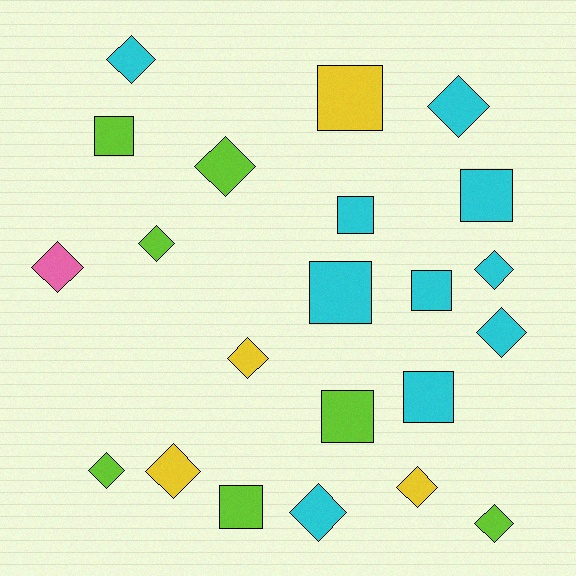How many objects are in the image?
There are 22 objects.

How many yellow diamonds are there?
There are 3 yellow diamonds.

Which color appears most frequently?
Cyan, with 10 objects.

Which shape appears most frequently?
Diamond, with 13 objects.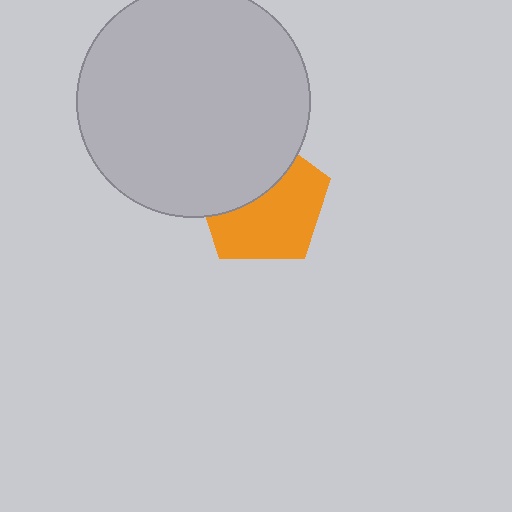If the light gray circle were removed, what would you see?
You would see the complete orange pentagon.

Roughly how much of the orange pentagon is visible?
About half of it is visible (roughly 59%).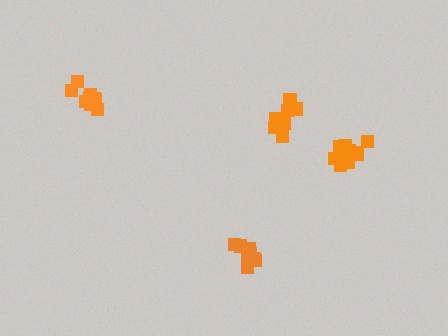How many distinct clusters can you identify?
There are 4 distinct clusters.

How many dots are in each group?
Group 1: 10 dots, Group 2: 11 dots, Group 3: 10 dots, Group 4: 10 dots (41 total).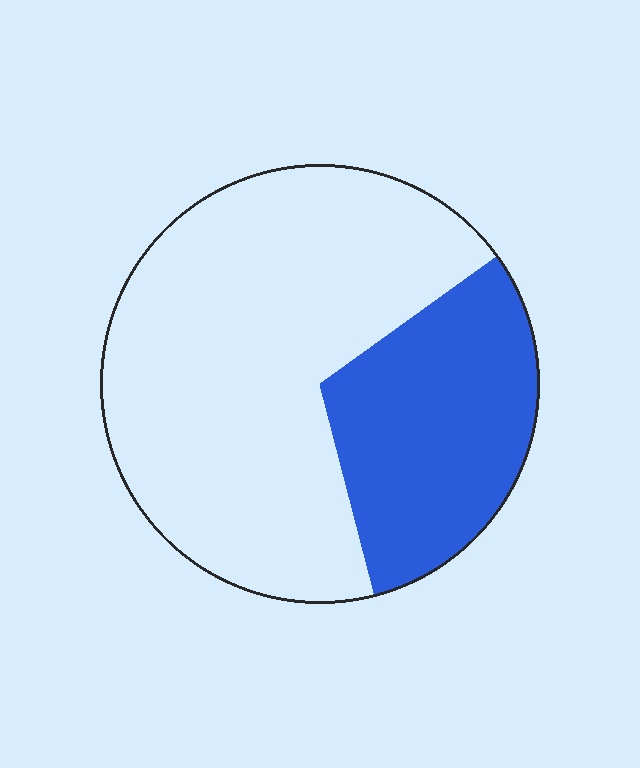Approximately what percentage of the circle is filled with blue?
Approximately 30%.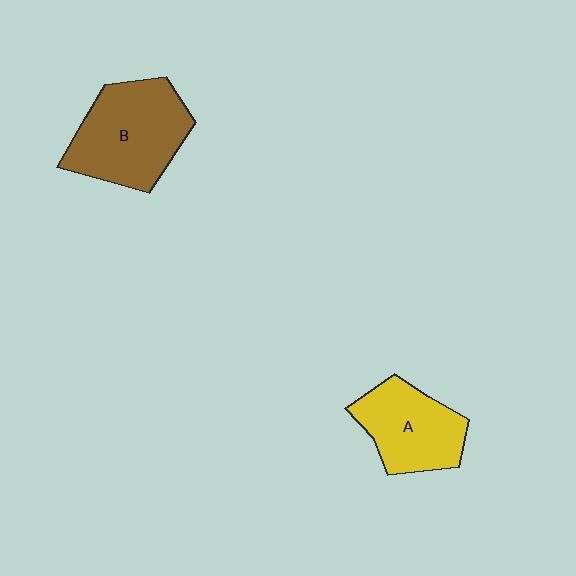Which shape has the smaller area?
Shape A (yellow).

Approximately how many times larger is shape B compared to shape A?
Approximately 1.3 times.